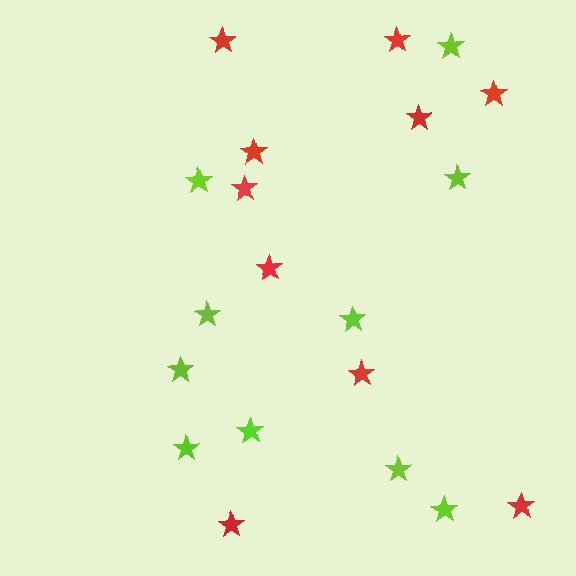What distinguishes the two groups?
There are 2 groups: one group of red stars (10) and one group of lime stars (10).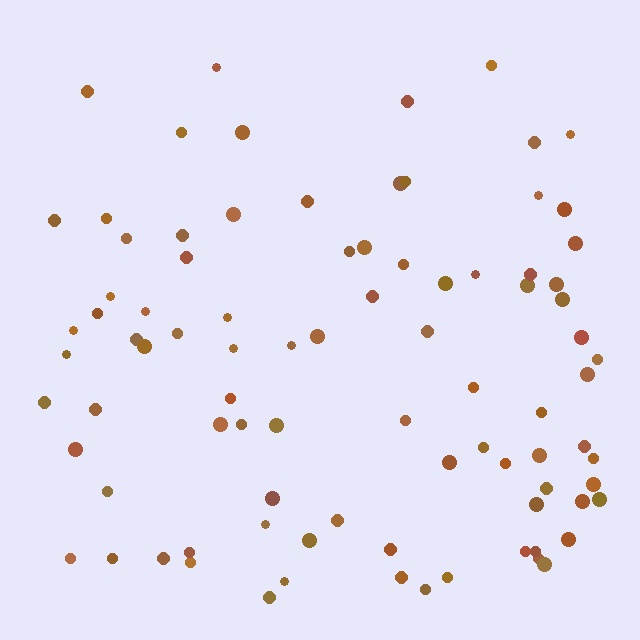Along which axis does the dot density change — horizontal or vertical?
Vertical.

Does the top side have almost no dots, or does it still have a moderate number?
Still a moderate number, just noticeably fewer than the bottom.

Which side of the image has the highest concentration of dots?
The bottom.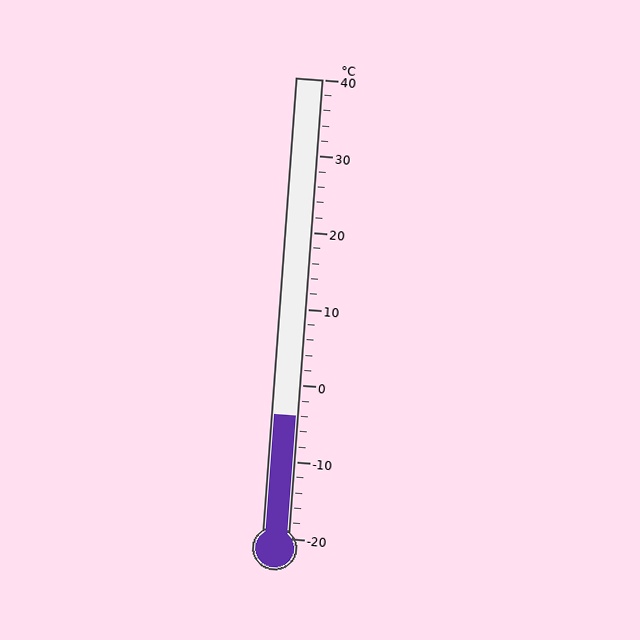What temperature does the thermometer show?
The thermometer shows approximately -4°C.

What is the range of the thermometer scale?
The thermometer scale ranges from -20°C to 40°C.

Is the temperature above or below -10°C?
The temperature is above -10°C.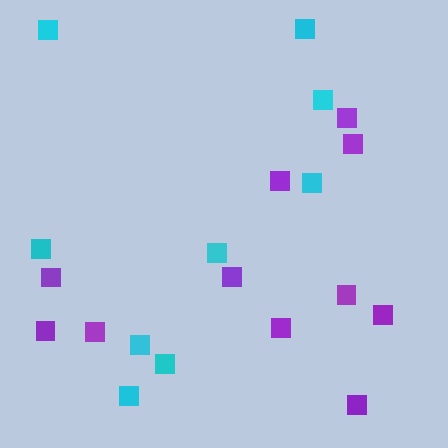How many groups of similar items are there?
There are 2 groups: one group of cyan squares (9) and one group of purple squares (11).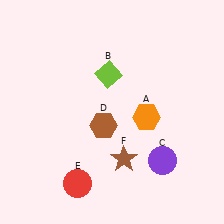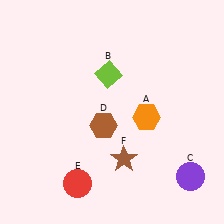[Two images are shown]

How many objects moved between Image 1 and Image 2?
1 object moved between the two images.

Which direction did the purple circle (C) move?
The purple circle (C) moved right.